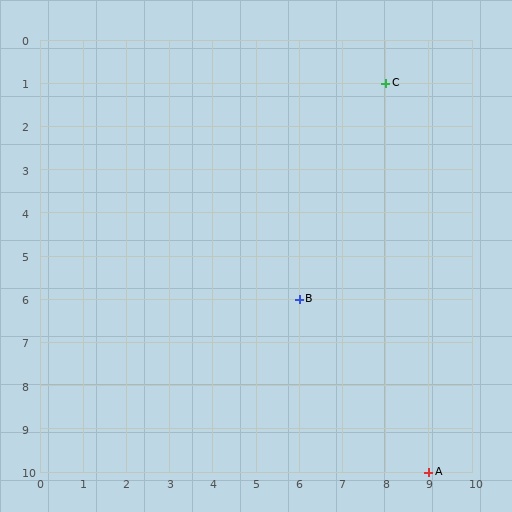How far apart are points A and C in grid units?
Points A and C are 1 column and 9 rows apart (about 9.1 grid units diagonally).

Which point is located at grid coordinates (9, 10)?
Point A is at (9, 10).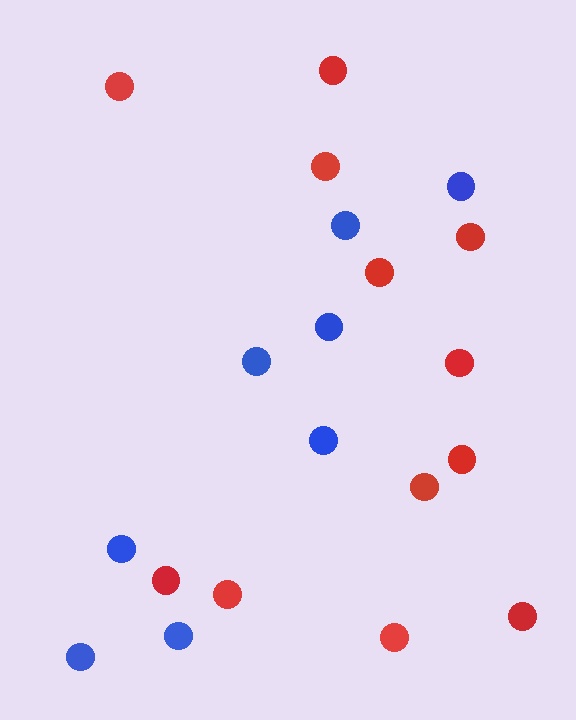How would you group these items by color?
There are 2 groups: one group of red circles (12) and one group of blue circles (8).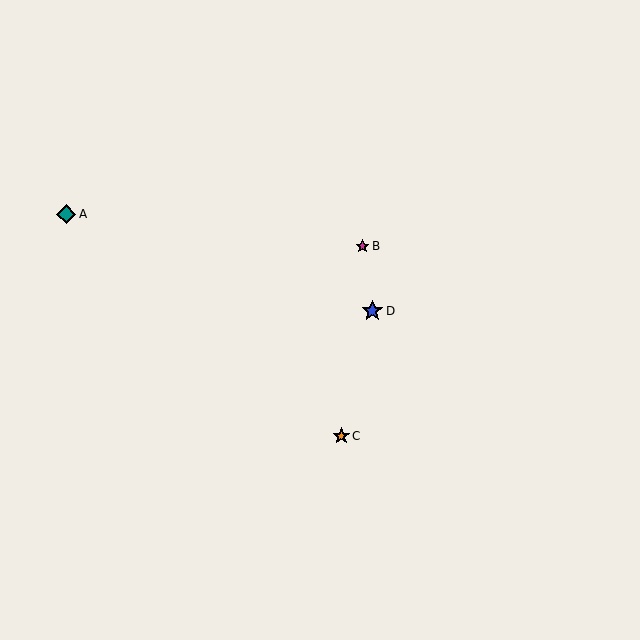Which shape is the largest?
The blue star (labeled D) is the largest.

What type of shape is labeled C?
Shape C is an orange star.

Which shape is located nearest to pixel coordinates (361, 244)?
The magenta star (labeled B) at (362, 246) is nearest to that location.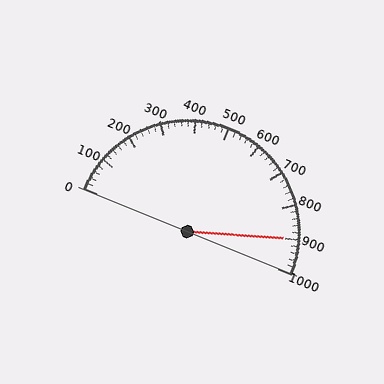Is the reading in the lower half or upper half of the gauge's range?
The reading is in the upper half of the range (0 to 1000).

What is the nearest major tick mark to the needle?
The nearest major tick mark is 900.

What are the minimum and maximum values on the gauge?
The gauge ranges from 0 to 1000.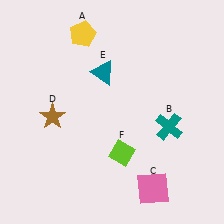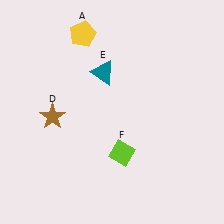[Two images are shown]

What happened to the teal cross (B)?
The teal cross (B) was removed in Image 2. It was in the bottom-right area of Image 1.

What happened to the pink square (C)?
The pink square (C) was removed in Image 2. It was in the bottom-right area of Image 1.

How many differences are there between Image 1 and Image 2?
There are 2 differences between the two images.